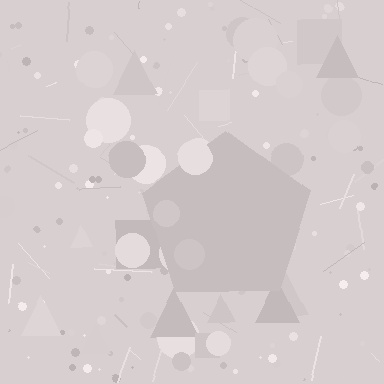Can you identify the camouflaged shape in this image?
The camouflaged shape is a pentagon.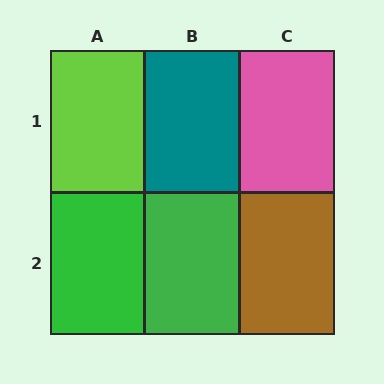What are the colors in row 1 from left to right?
Lime, teal, pink.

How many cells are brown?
1 cell is brown.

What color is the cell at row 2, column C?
Brown.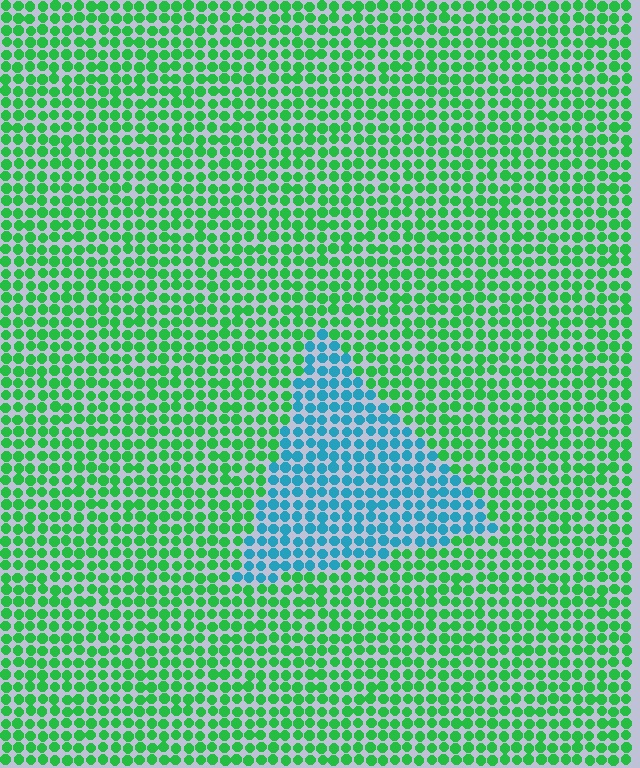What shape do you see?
I see a triangle.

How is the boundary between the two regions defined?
The boundary is defined purely by a slight shift in hue (about 60 degrees). Spacing, size, and orientation are identical on both sides.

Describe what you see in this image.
The image is filled with small green elements in a uniform arrangement. A triangle-shaped region is visible where the elements are tinted to a slightly different hue, forming a subtle color boundary.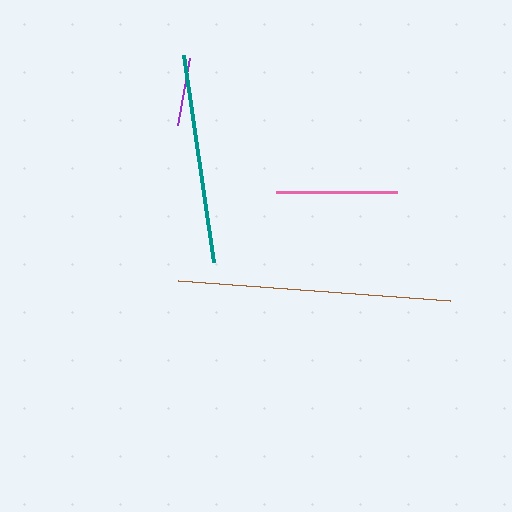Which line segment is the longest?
The brown line is the longest at approximately 272 pixels.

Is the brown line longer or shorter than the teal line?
The brown line is longer than the teal line.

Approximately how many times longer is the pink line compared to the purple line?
The pink line is approximately 1.8 times the length of the purple line.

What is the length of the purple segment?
The purple segment is approximately 68 pixels long.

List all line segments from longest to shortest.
From longest to shortest: brown, teal, pink, purple.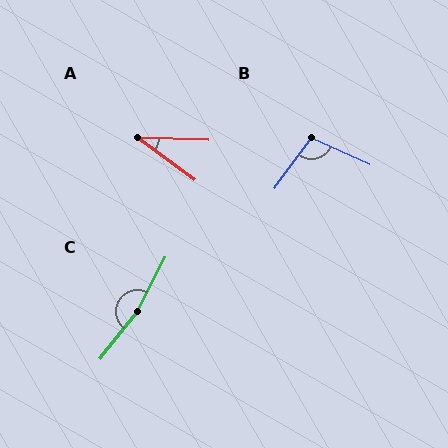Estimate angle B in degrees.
Approximately 102 degrees.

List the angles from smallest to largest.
A (34°), B (102°), C (169°).